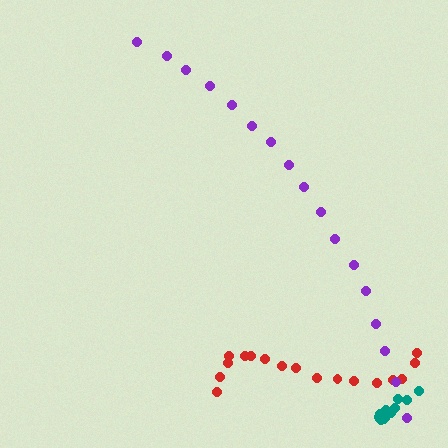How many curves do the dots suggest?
There are 3 distinct paths.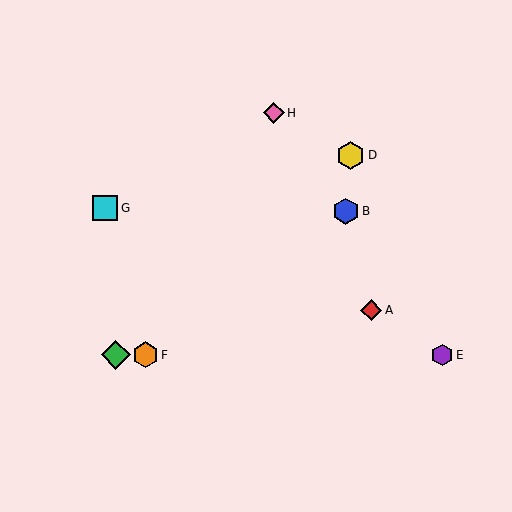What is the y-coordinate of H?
Object H is at y≈113.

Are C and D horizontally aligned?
No, C is at y≈355 and D is at y≈155.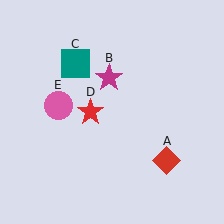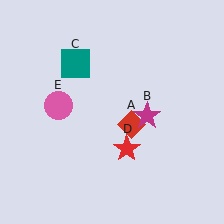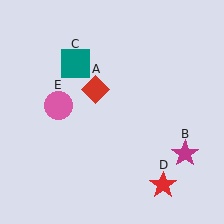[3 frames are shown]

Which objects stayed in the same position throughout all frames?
Teal square (object C) and pink circle (object E) remained stationary.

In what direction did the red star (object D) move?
The red star (object D) moved down and to the right.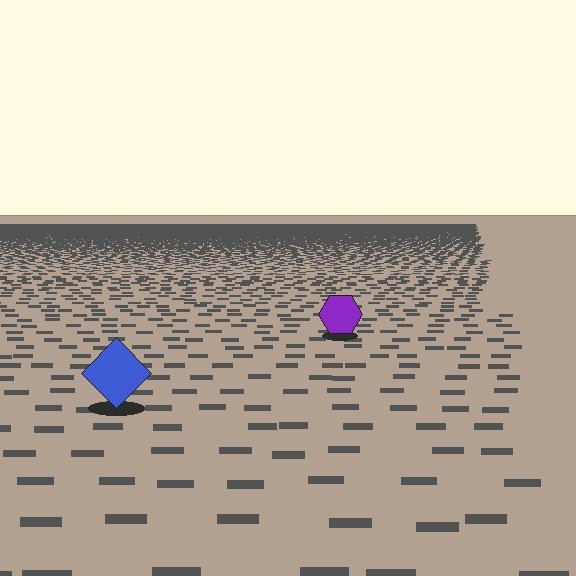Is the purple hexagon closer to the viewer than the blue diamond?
No. The blue diamond is closer — you can tell from the texture gradient: the ground texture is coarser near it.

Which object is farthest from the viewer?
The purple hexagon is farthest from the viewer. It appears smaller and the ground texture around it is denser.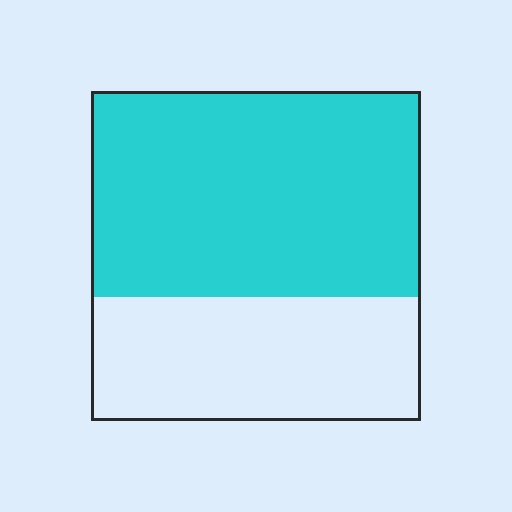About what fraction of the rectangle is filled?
About five eighths (5/8).